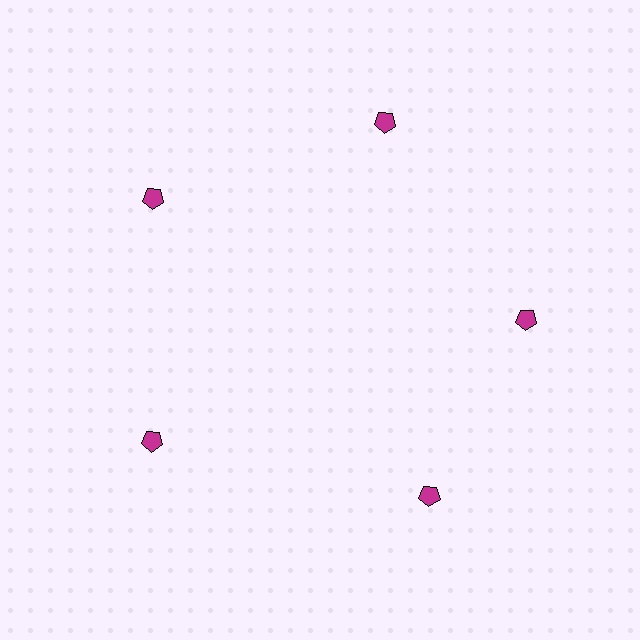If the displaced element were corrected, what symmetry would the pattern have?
It would have 5-fold rotational symmetry — the pattern would map onto itself every 72 degrees.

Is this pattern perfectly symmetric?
No. The 5 magenta pentagons are arranged in a ring, but one element near the 5 o'clock position is rotated out of alignment along the ring, breaking the 5-fold rotational symmetry.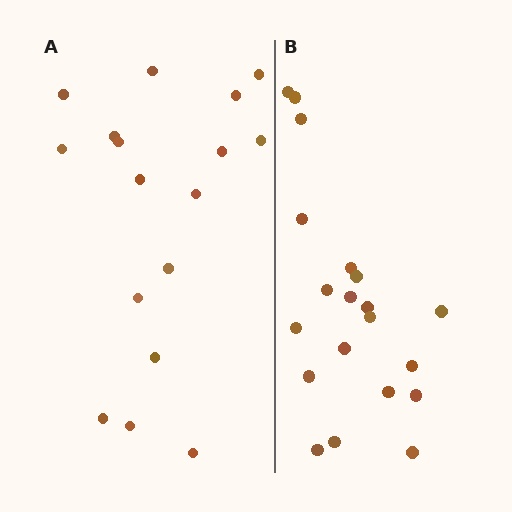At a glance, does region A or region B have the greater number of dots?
Region B (the right region) has more dots.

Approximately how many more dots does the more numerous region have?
Region B has just a few more — roughly 2 or 3 more dots than region A.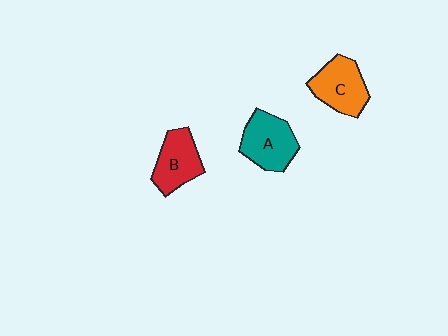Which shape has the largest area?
Shape A (teal).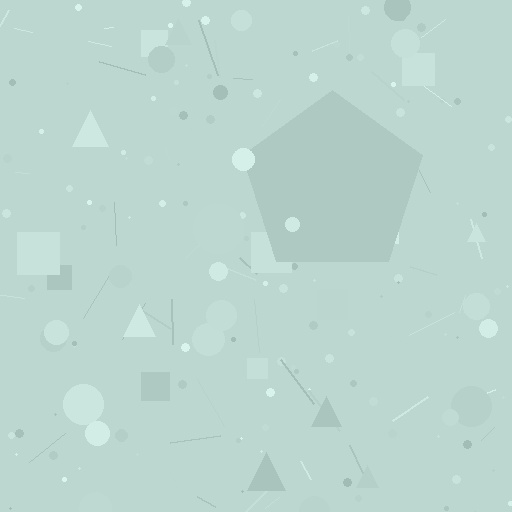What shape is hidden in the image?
A pentagon is hidden in the image.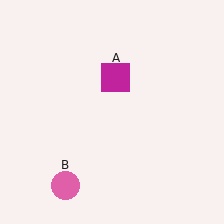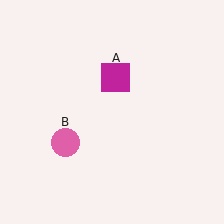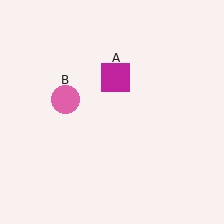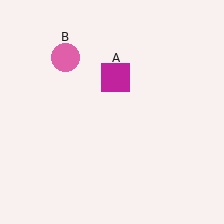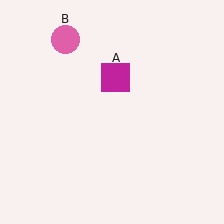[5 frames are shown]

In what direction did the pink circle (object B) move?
The pink circle (object B) moved up.